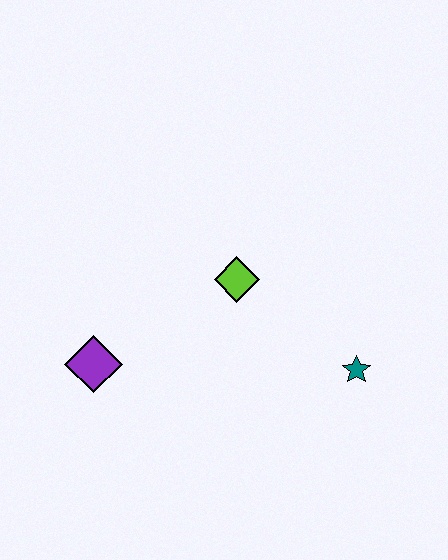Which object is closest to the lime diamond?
The teal star is closest to the lime diamond.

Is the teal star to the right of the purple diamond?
Yes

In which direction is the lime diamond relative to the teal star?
The lime diamond is to the left of the teal star.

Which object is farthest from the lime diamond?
The purple diamond is farthest from the lime diamond.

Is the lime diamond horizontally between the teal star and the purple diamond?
Yes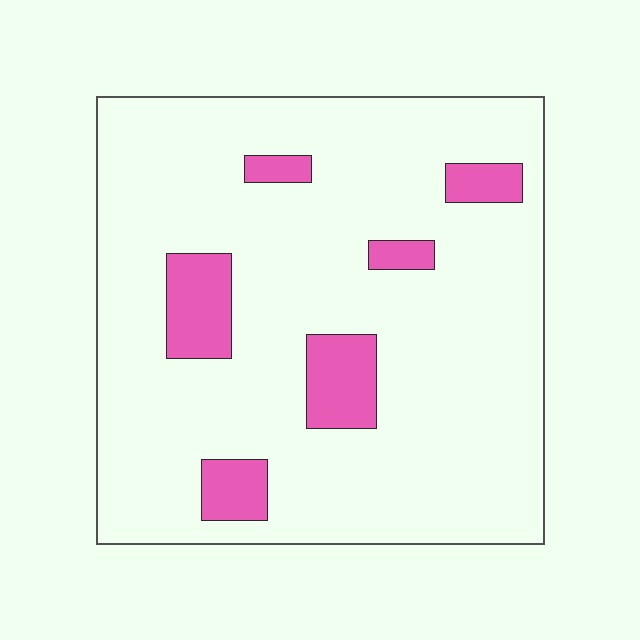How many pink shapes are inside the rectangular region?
6.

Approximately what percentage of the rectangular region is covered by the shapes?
Approximately 10%.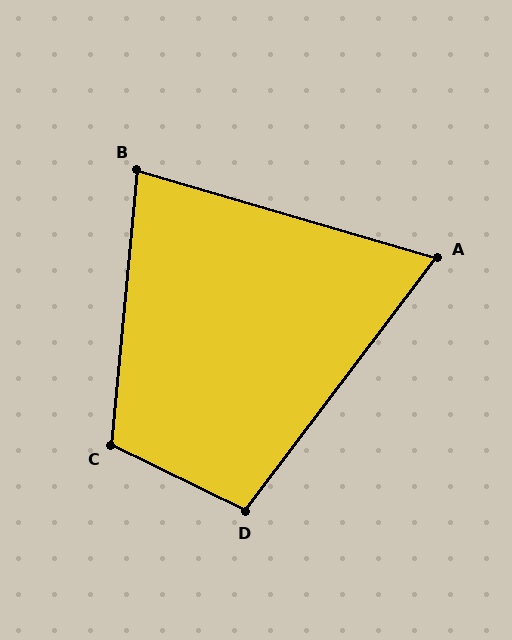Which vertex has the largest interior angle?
C, at approximately 111 degrees.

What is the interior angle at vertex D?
Approximately 101 degrees (obtuse).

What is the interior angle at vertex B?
Approximately 79 degrees (acute).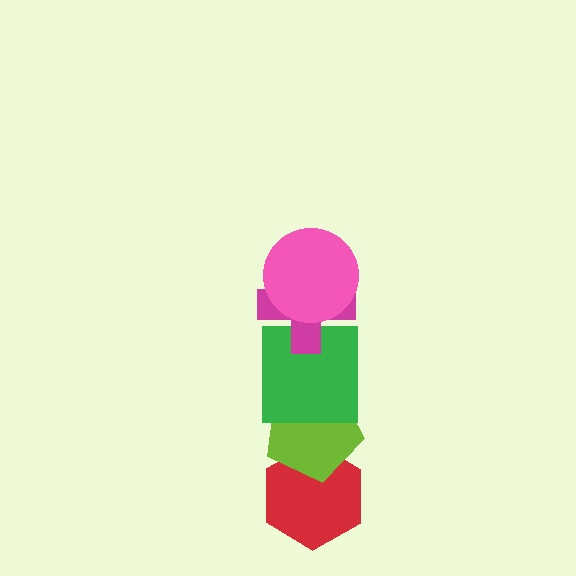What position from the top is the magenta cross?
The magenta cross is 2nd from the top.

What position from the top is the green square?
The green square is 3rd from the top.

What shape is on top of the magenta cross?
The pink circle is on top of the magenta cross.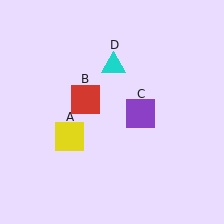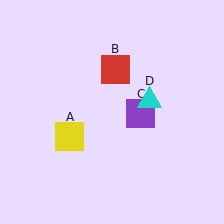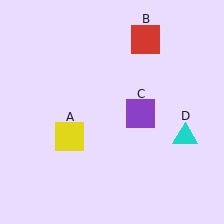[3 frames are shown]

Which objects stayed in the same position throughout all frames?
Yellow square (object A) and purple square (object C) remained stationary.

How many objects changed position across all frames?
2 objects changed position: red square (object B), cyan triangle (object D).